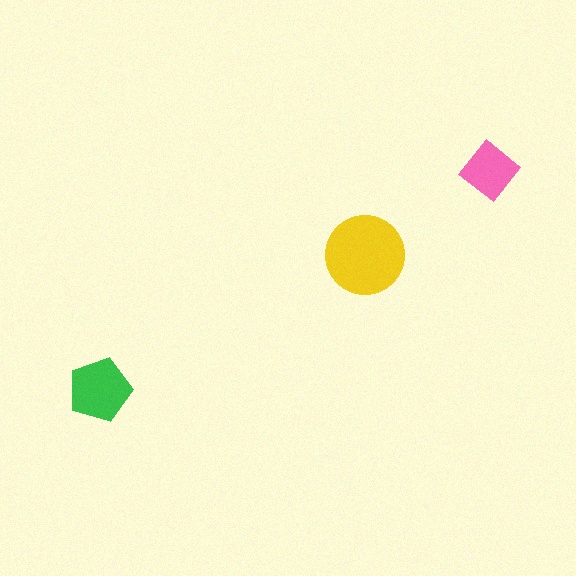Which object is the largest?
The yellow circle.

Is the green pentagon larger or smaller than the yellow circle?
Smaller.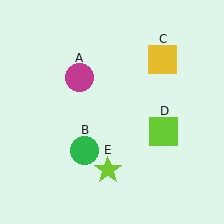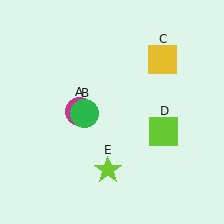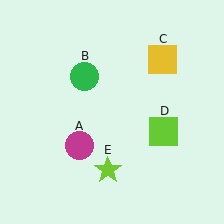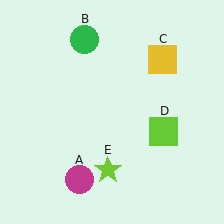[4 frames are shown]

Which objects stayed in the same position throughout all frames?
Yellow square (object C) and lime square (object D) and lime star (object E) remained stationary.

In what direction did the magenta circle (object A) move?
The magenta circle (object A) moved down.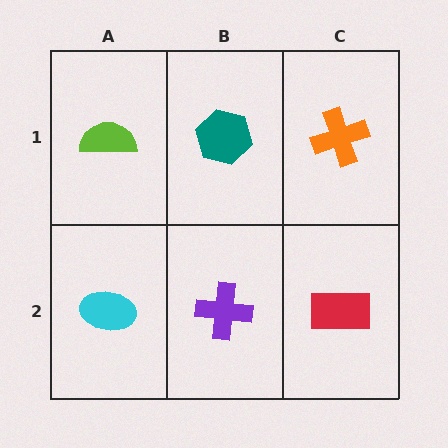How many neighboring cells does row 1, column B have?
3.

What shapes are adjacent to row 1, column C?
A red rectangle (row 2, column C), a teal hexagon (row 1, column B).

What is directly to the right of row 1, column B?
An orange cross.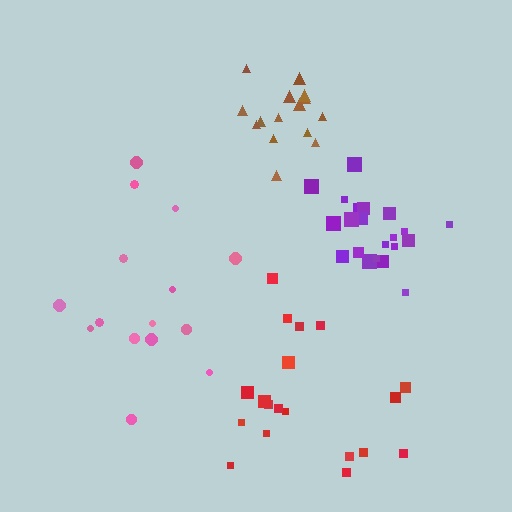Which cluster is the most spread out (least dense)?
Pink.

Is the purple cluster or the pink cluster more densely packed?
Purple.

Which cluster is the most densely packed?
Brown.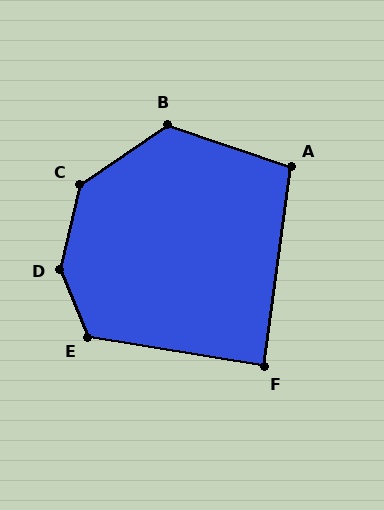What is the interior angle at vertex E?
Approximately 122 degrees (obtuse).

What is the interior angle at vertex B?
Approximately 127 degrees (obtuse).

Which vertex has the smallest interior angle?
F, at approximately 88 degrees.